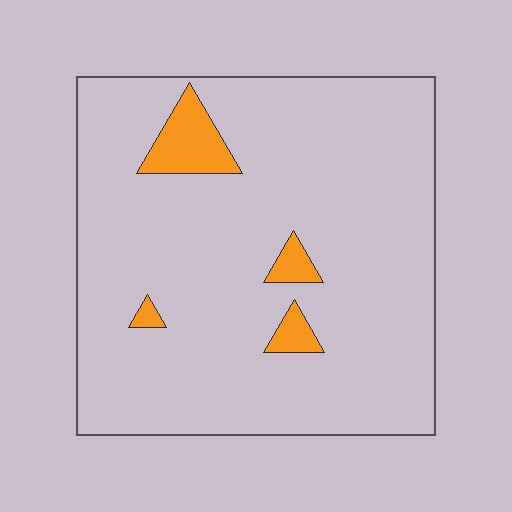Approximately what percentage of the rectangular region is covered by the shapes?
Approximately 5%.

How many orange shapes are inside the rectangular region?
4.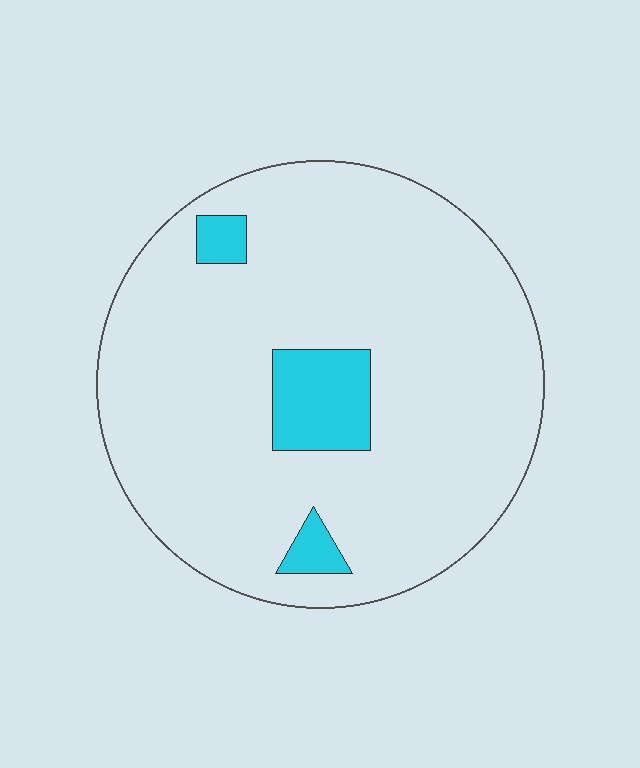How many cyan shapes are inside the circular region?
3.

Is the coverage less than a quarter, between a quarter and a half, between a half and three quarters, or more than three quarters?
Less than a quarter.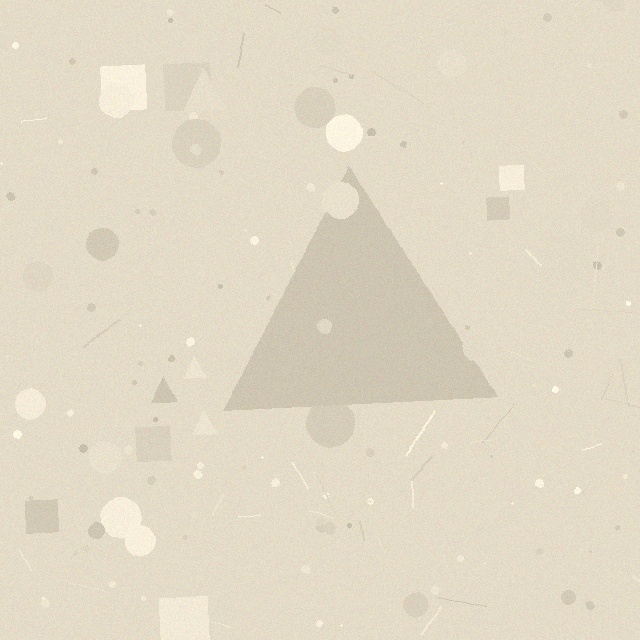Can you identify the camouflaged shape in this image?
The camouflaged shape is a triangle.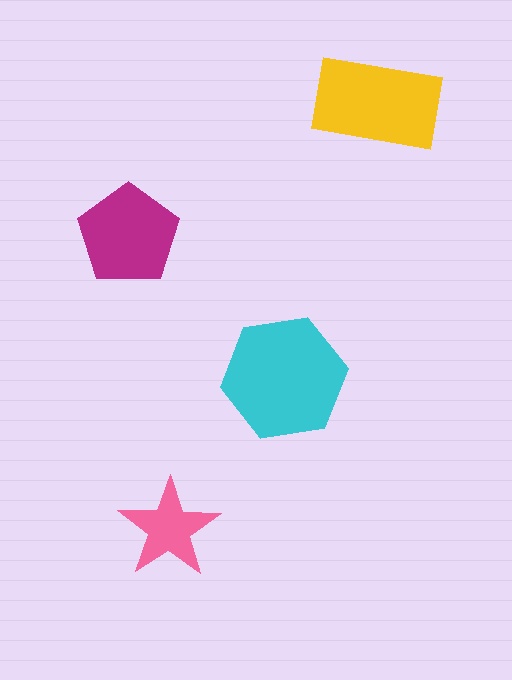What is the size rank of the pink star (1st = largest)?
4th.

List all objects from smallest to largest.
The pink star, the magenta pentagon, the yellow rectangle, the cyan hexagon.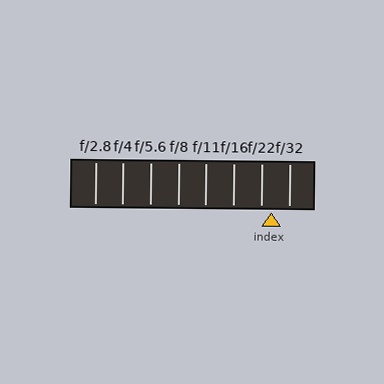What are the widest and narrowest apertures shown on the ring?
The widest aperture shown is f/2.8 and the narrowest is f/32.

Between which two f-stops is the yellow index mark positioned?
The index mark is between f/22 and f/32.